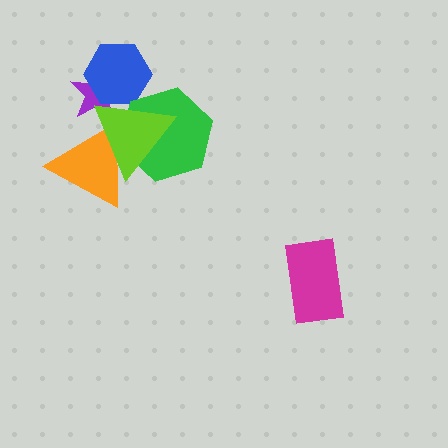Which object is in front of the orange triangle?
The lime triangle is in front of the orange triangle.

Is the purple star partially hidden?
Yes, it is partially covered by another shape.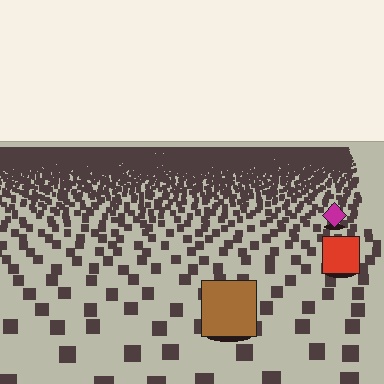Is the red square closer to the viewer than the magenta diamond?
Yes. The red square is closer — you can tell from the texture gradient: the ground texture is coarser near it.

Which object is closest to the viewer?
The brown square is closest. The texture marks near it are larger and more spread out.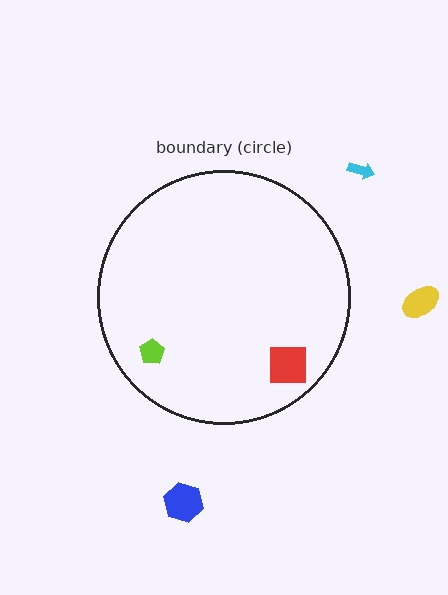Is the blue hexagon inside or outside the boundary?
Outside.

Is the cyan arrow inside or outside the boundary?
Outside.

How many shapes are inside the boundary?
2 inside, 3 outside.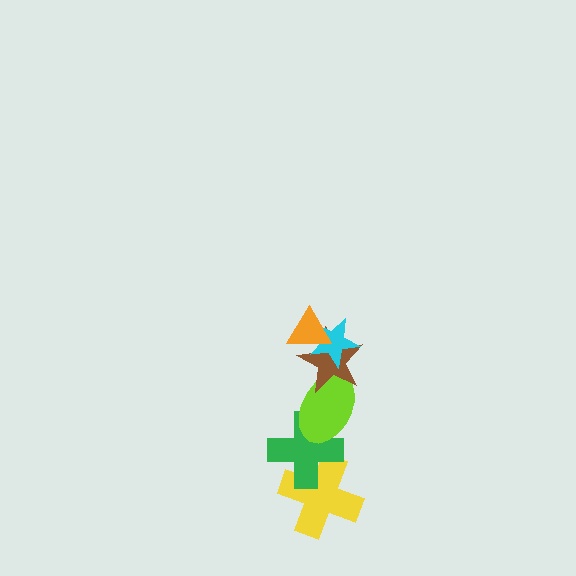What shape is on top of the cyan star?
The orange triangle is on top of the cyan star.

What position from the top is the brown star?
The brown star is 3rd from the top.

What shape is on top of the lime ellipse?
The brown star is on top of the lime ellipse.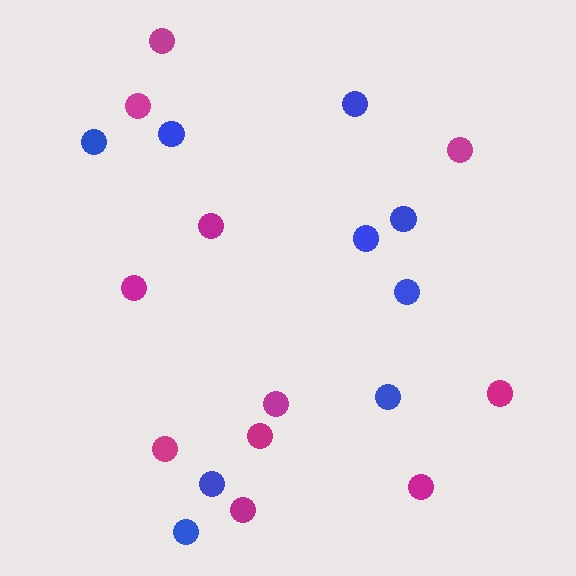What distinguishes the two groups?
There are 2 groups: one group of blue circles (9) and one group of magenta circles (11).